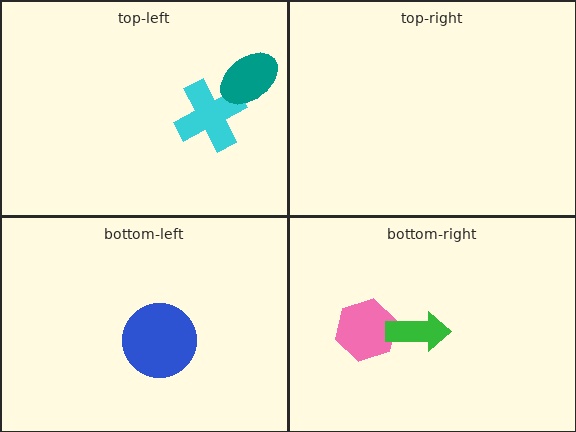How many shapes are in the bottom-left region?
1.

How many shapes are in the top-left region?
2.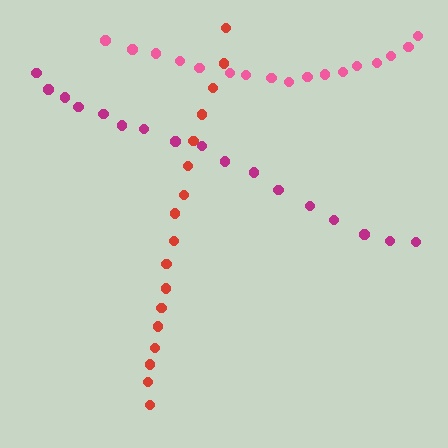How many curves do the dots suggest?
There are 3 distinct paths.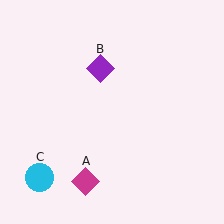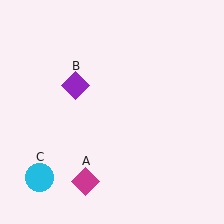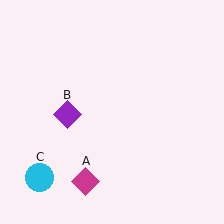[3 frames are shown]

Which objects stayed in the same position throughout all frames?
Magenta diamond (object A) and cyan circle (object C) remained stationary.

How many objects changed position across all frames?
1 object changed position: purple diamond (object B).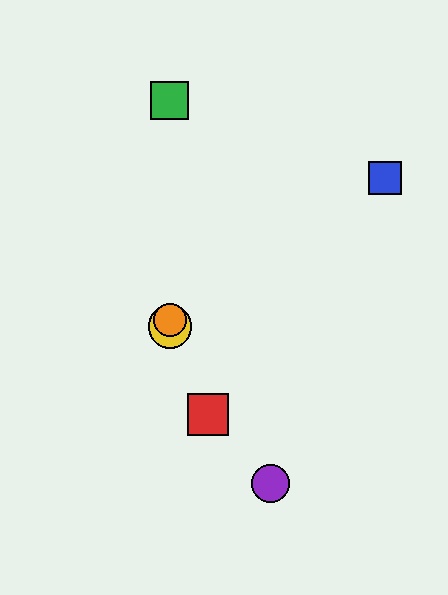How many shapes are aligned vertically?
3 shapes (the green square, the yellow circle, the orange circle) are aligned vertically.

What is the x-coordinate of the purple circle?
The purple circle is at x≈271.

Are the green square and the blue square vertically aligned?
No, the green square is at x≈170 and the blue square is at x≈385.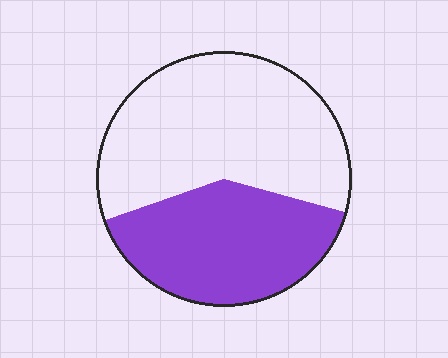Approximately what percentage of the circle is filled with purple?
Approximately 40%.